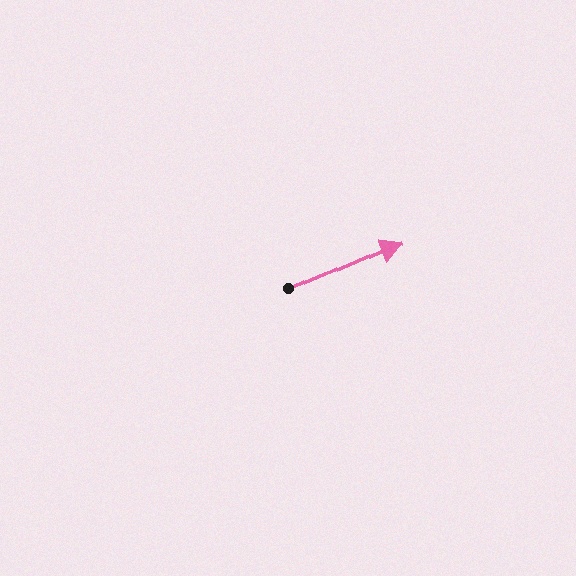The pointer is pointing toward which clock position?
Roughly 2 o'clock.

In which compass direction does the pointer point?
Northeast.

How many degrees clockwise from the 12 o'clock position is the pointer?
Approximately 67 degrees.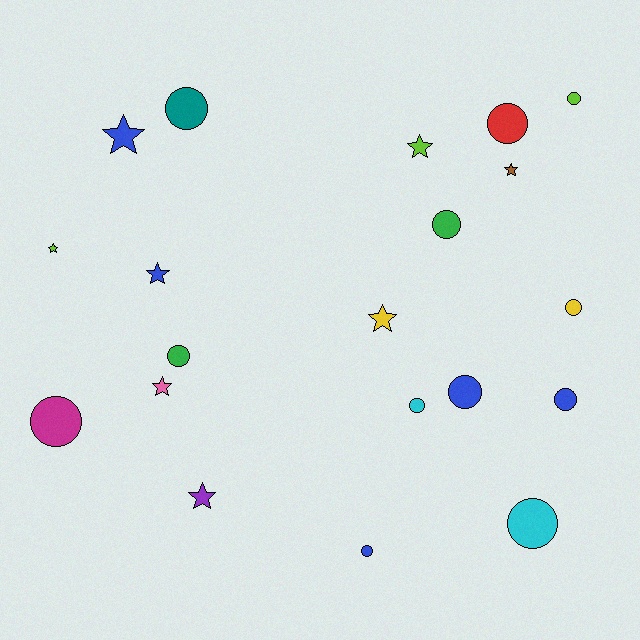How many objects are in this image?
There are 20 objects.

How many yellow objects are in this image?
There are 2 yellow objects.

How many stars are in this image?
There are 8 stars.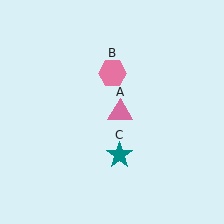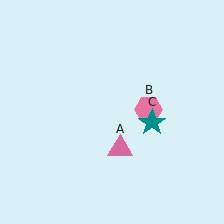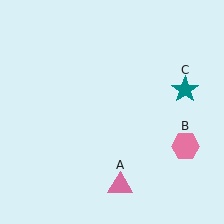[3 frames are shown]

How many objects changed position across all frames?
3 objects changed position: pink triangle (object A), pink hexagon (object B), teal star (object C).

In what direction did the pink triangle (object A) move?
The pink triangle (object A) moved down.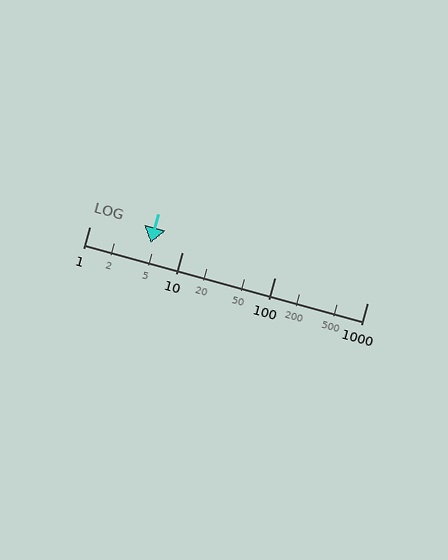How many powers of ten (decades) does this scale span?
The scale spans 3 decades, from 1 to 1000.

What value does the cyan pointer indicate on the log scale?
The pointer indicates approximately 4.6.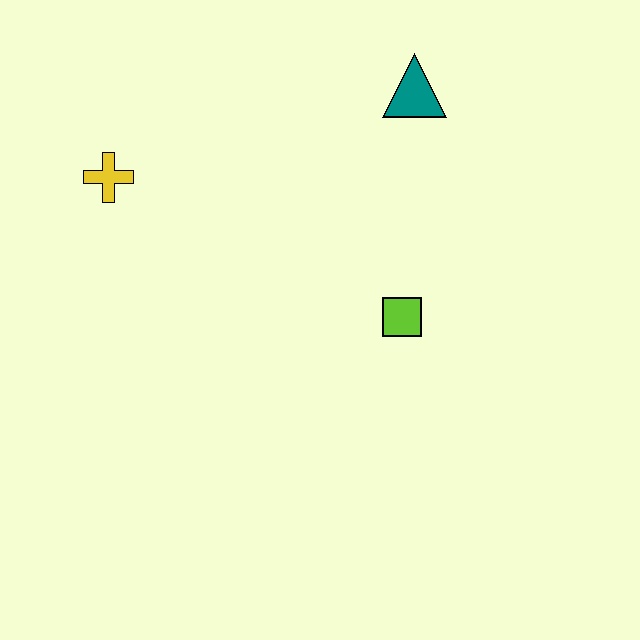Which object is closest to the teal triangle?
The lime square is closest to the teal triangle.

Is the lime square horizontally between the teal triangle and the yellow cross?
Yes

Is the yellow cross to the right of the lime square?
No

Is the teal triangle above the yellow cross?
Yes